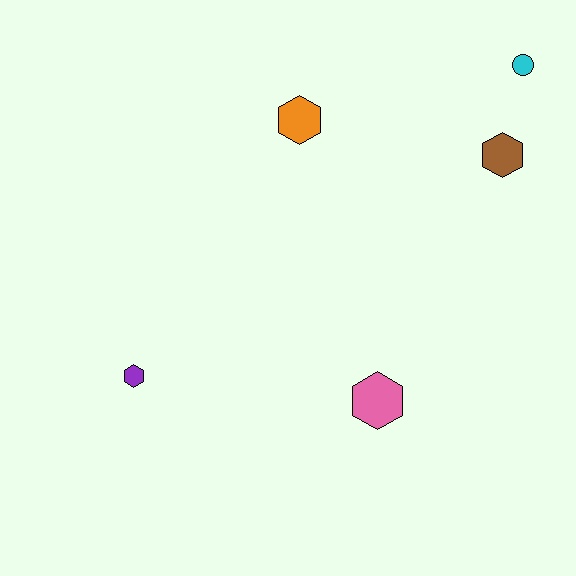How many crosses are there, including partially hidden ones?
There are no crosses.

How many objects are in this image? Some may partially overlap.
There are 5 objects.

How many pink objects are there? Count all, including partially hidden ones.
There is 1 pink object.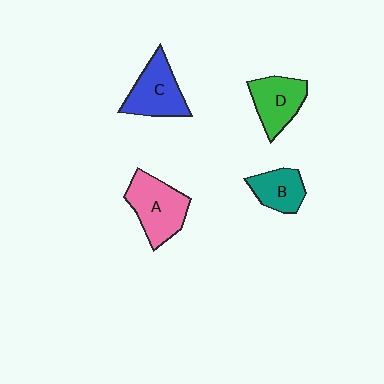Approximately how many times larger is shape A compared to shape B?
Approximately 1.6 times.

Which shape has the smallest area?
Shape B (teal).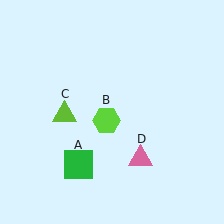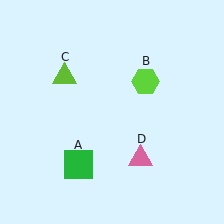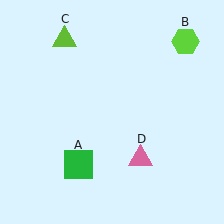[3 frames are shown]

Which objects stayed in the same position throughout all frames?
Green square (object A) and pink triangle (object D) remained stationary.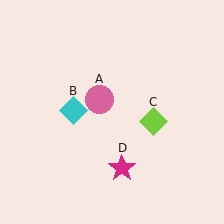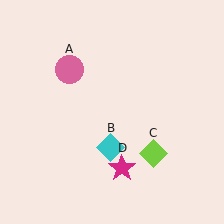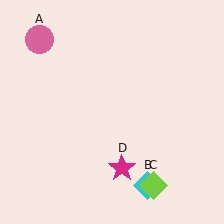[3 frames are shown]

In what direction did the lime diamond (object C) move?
The lime diamond (object C) moved down.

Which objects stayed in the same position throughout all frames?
Magenta star (object D) remained stationary.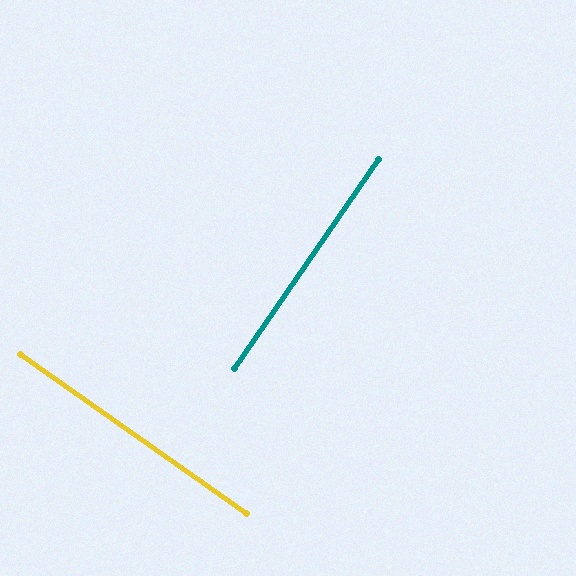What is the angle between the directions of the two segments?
Approximately 89 degrees.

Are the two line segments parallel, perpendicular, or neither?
Perpendicular — they meet at approximately 89°.